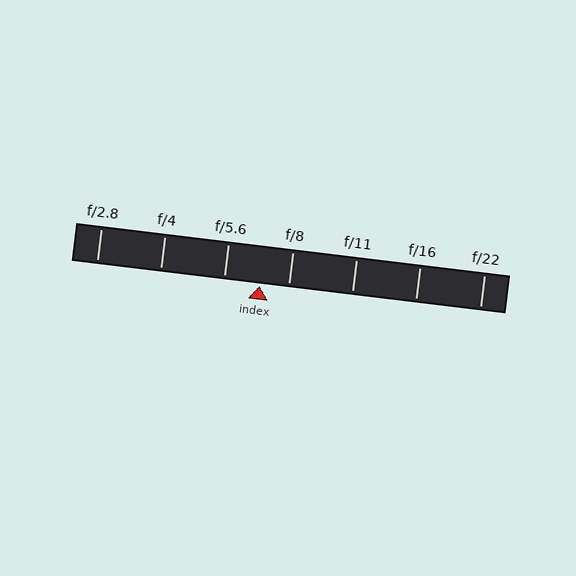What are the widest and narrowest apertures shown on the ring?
The widest aperture shown is f/2.8 and the narrowest is f/22.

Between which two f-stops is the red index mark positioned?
The index mark is between f/5.6 and f/8.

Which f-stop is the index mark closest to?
The index mark is closest to f/8.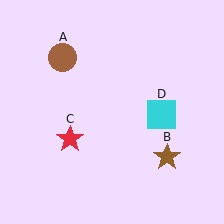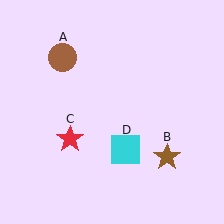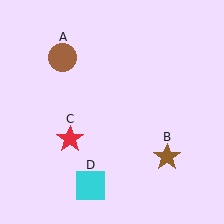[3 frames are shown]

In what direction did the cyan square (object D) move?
The cyan square (object D) moved down and to the left.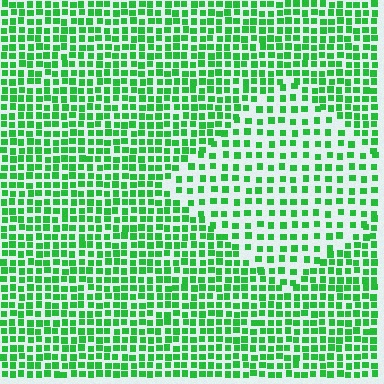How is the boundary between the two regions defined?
The boundary is defined by a change in element density (approximately 1.8x ratio). All elements are the same color, size, and shape.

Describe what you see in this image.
The image contains small green elements arranged at two different densities. A diamond-shaped region is visible where the elements are less densely packed than the surrounding area.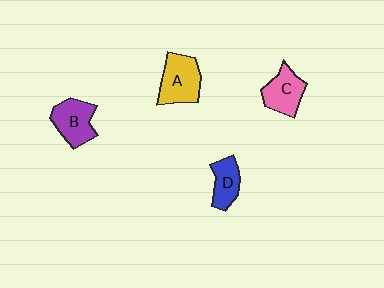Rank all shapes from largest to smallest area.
From largest to smallest: A (yellow), B (purple), C (pink), D (blue).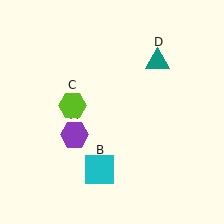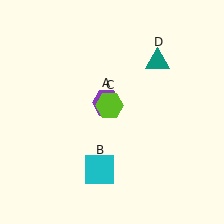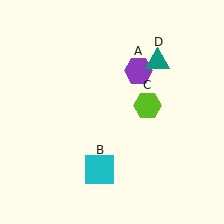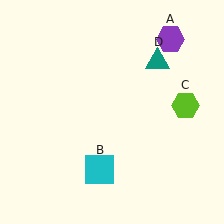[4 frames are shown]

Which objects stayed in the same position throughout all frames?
Cyan square (object B) and teal triangle (object D) remained stationary.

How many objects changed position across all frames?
2 objects changed position: purple hexagon (object A), lime hexagon (object C).